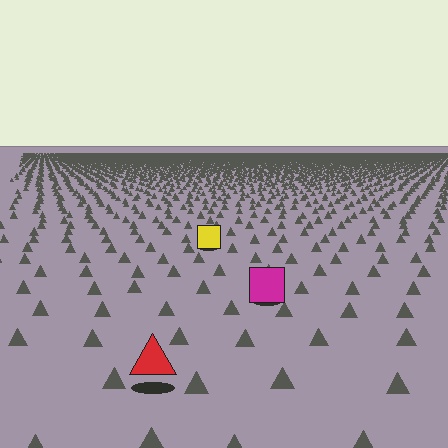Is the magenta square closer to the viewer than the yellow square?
Yes. The magenta square is closer — you can tell from the texture gradient: the ground texture is coarser near it.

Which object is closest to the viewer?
The red triangle is closest. The texture marks near it are larger and more spread out.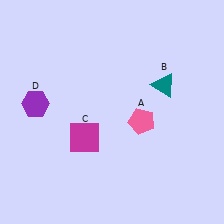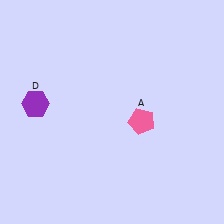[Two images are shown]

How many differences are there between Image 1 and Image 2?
There are 2 differences between the two images.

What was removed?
The magenta square (C), the teal triangle (B) were removed in Image 2.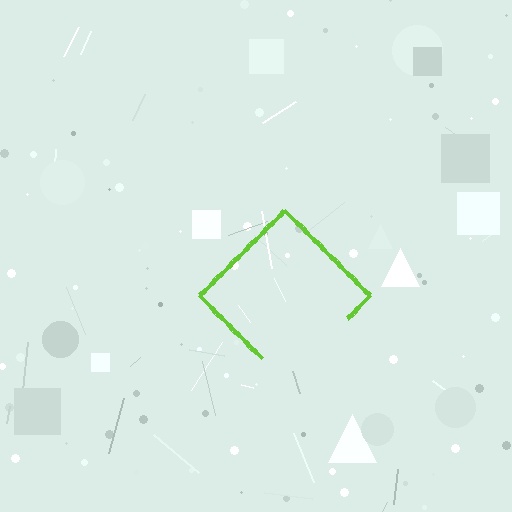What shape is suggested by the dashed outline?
The dashed outline suggests a diamond.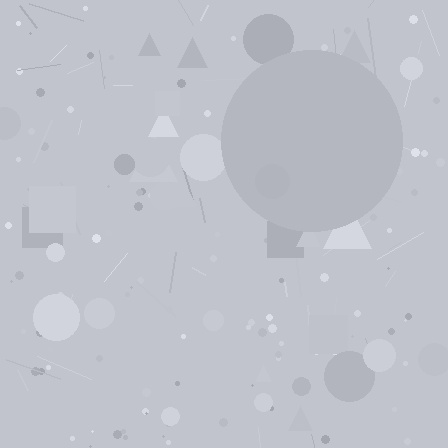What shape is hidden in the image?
A circle is hidden in the image.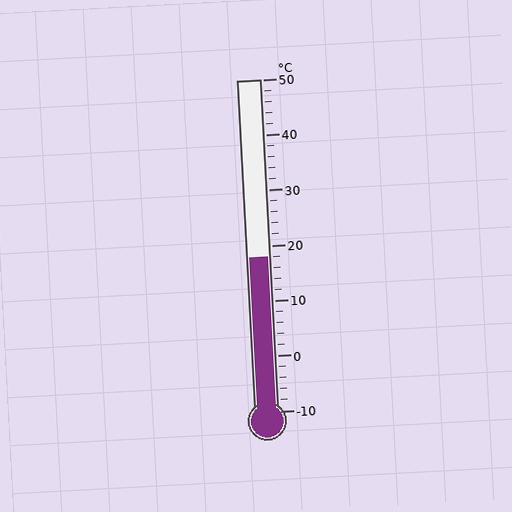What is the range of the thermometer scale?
The thermometer scale ranges from -10°C to 50°C.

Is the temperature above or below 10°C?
The temperature is above 10°C.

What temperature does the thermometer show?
The thermometer shows approximately 18°C.